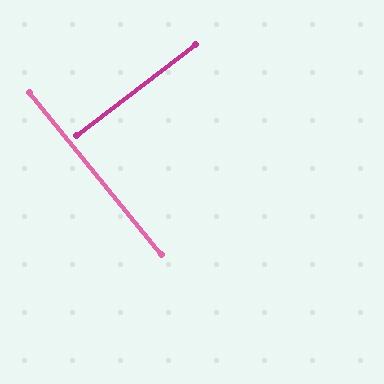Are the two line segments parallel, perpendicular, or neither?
Perpendicular — they meet at approximately 88°.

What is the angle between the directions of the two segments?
Approximately 88 degrees.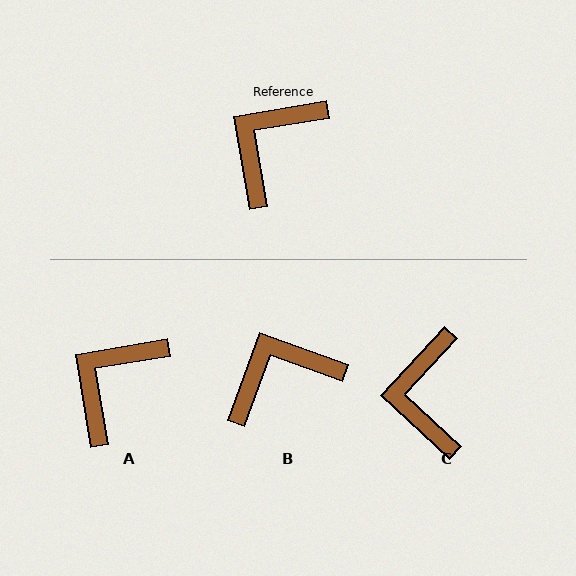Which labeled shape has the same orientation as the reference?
A.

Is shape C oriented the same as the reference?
No, it is off by about 37 degrees.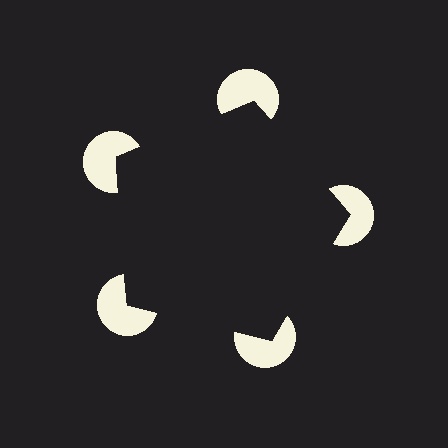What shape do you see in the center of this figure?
An illusory pentagon — its edges are inferred from the aligned wedge cuts in the pac-man discs, not physically drawn.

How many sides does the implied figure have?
5 sides.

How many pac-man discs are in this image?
There are 5 — one at each vertex of the illusory pentagon.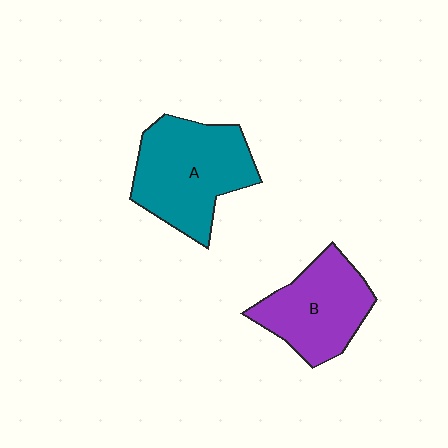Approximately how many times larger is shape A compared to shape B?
Approximately 1.3 times.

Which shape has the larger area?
Shape A (teal).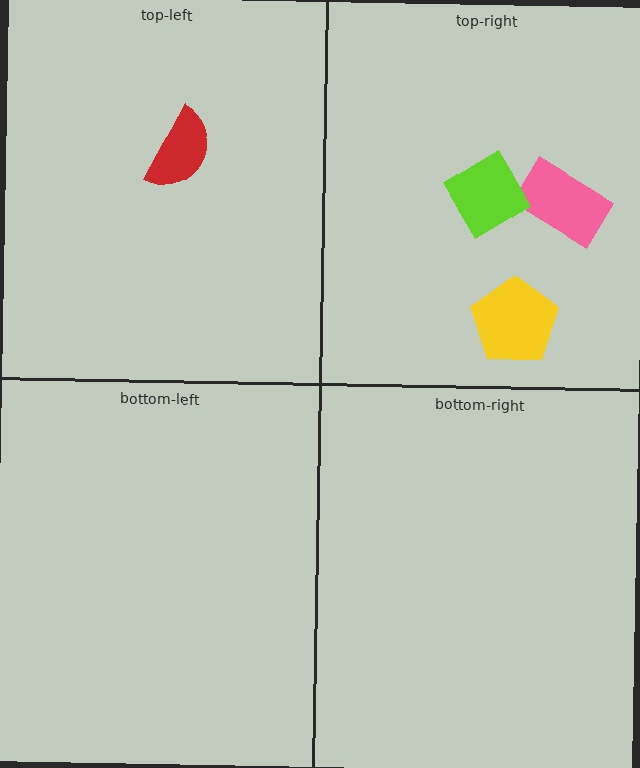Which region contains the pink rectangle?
The top-right region.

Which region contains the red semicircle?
The top-left region.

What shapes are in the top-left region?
The red semicircle.